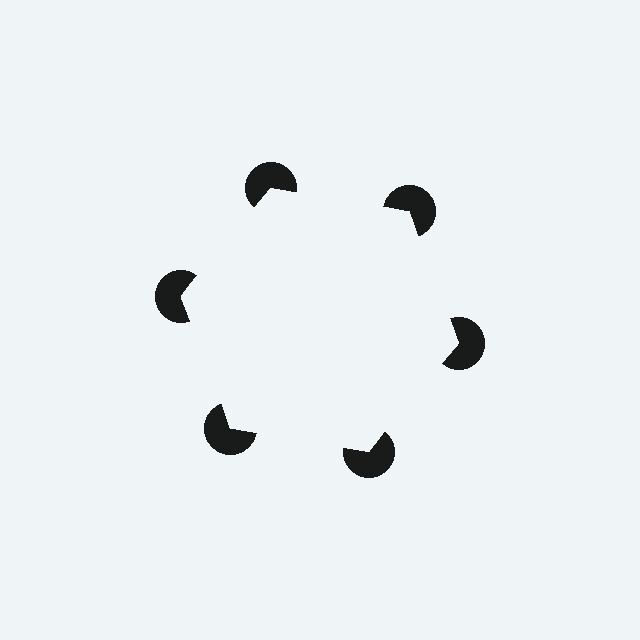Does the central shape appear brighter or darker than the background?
It typically appears slightly brighter than the background, even though no actual brightness change is drawn.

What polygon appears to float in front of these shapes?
An illusory hexagon — its edges are inferred from the aligned wedge cuts in the pac-man discs, not physically drawn.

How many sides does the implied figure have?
6 sides.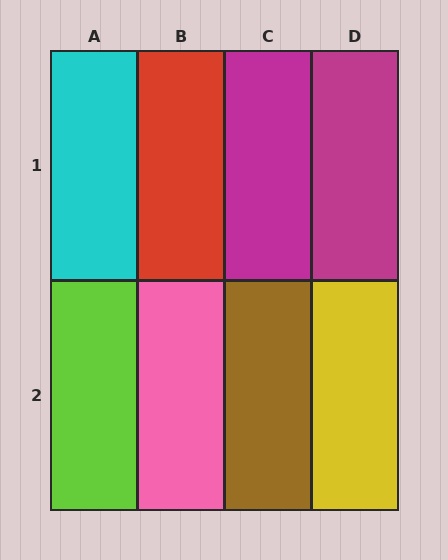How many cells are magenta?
2 cells are magenta.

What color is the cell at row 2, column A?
Lime.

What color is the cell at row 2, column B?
Pink.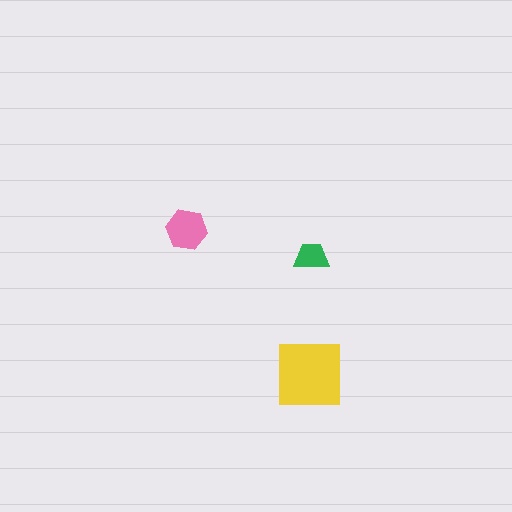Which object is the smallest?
The green trapezoid.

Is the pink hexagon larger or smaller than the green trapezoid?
Larger.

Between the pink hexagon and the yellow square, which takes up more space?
The yellow square.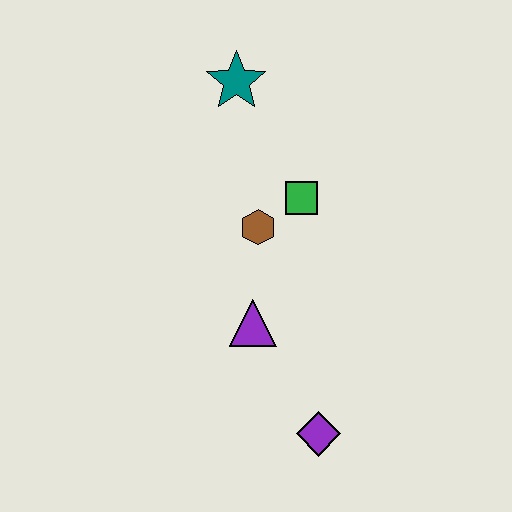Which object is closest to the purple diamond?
The purple triangle is closest to the purple diamond.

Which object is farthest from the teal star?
The purple diamond is farthest from the teal star.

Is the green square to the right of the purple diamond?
No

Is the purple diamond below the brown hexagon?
Yes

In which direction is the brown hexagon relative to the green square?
The brown hexagon is to the left of the green square.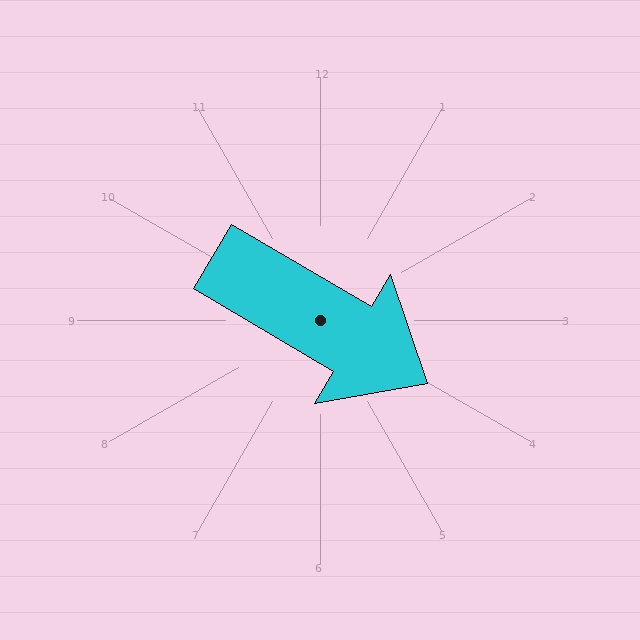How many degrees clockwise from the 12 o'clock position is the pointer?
Approximately 121 degrees.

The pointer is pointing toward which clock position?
Roughly 4 o'clock.